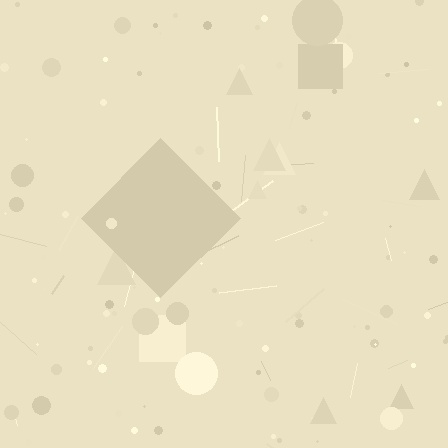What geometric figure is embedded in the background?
A diamond is embedded in the background.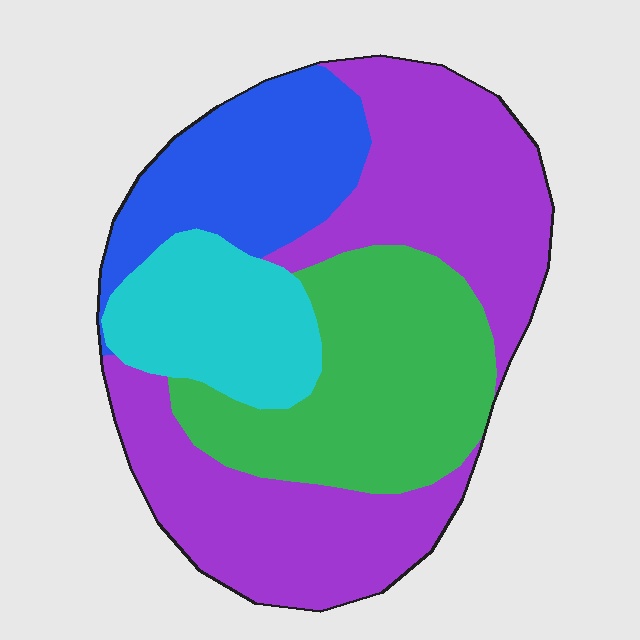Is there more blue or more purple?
Purple.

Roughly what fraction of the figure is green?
Green takes up about one quarter (1/4) of the figure.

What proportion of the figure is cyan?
Cyan covers 14% of the figure.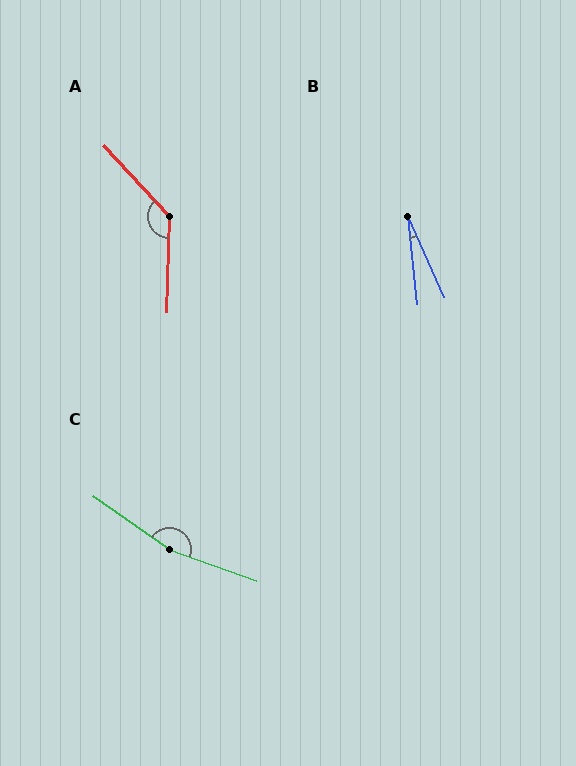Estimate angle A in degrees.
Approximately 136 degrees.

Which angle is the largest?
C, at approximately 165 degrees.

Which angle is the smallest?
B, at approximately 19 degrees.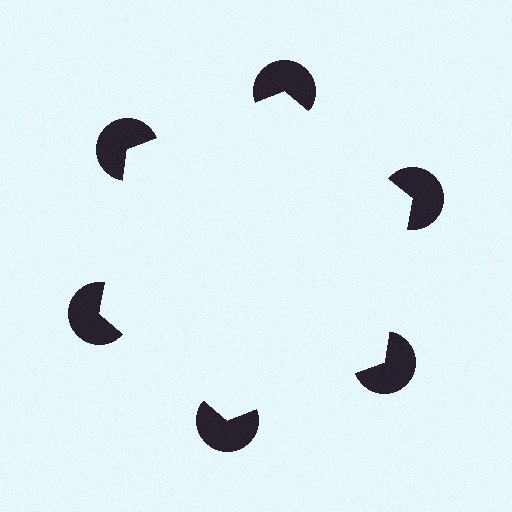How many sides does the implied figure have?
6 sides.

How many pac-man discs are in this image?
There are 6 — one at each vertex of the illusory hexagon.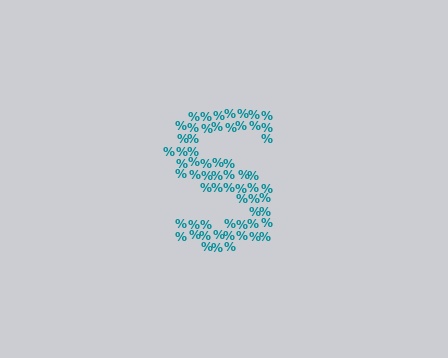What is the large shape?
The large shape is the letter S.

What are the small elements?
The small elements are percent signs.